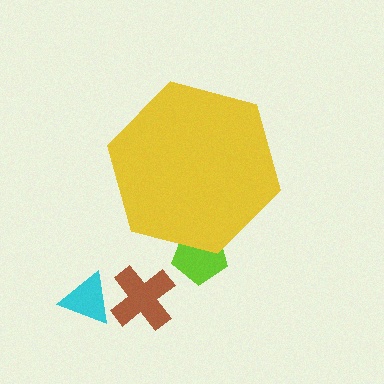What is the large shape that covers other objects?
A yellow hexagon.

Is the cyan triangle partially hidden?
No, the cyan triangle is fully visible.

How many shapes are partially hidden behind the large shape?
1 shape is partially hidden.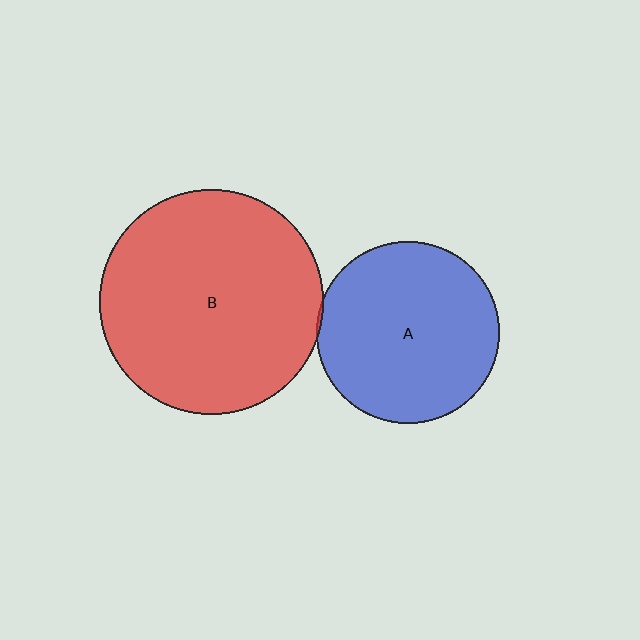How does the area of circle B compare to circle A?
Approximately 1.5 times.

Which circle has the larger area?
Circle B (red).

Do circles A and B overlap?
Yes.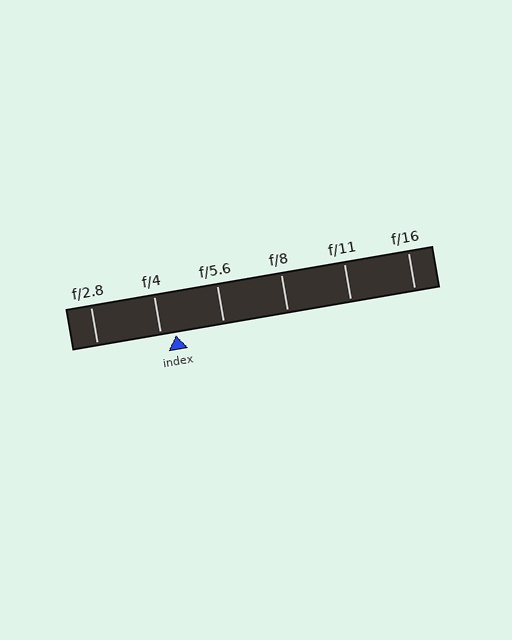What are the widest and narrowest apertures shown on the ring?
The widest aperture shown is f/2.8 and the narrowest is f/16.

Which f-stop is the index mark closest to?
The index mark is closest to f/4.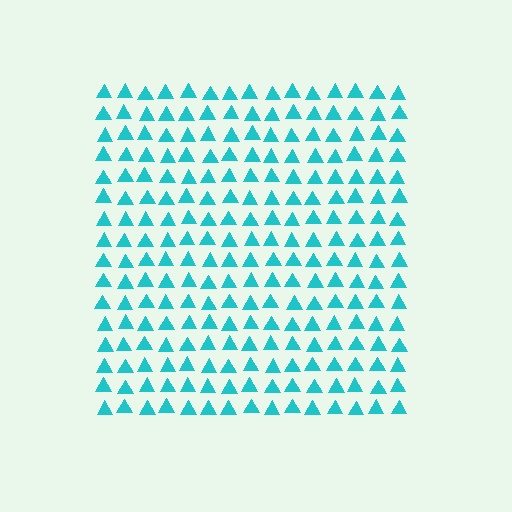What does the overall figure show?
The overall figure shows a square.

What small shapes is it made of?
It is made of small triangles.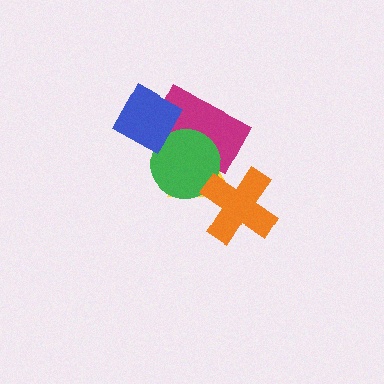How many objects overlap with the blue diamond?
2 objects overlap with the blue diamond.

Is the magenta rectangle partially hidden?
Yes, it is partially covered by another shape.